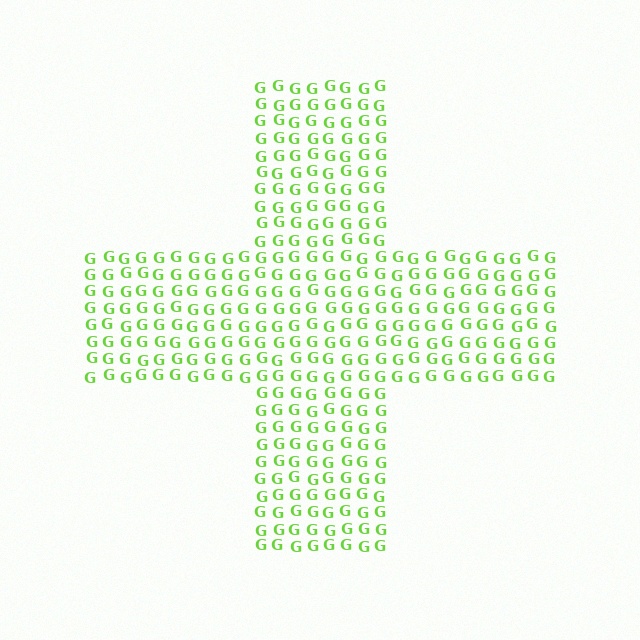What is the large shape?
The large shape is a cross.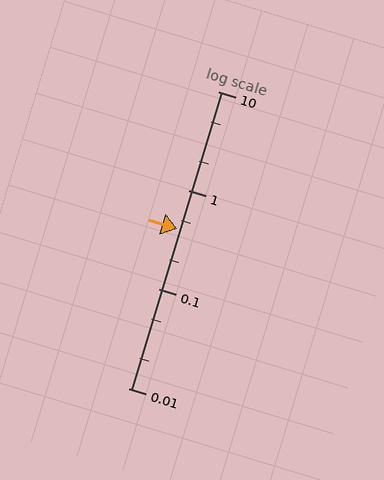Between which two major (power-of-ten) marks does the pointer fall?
The pointer is between 0.1 and 1.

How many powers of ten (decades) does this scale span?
The scale spans 3 decades, from 0.01 to 10.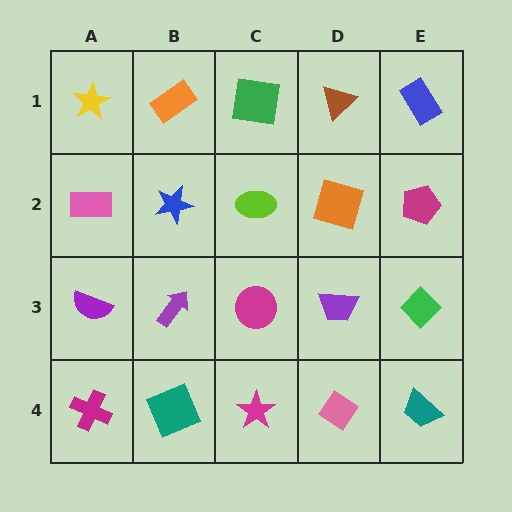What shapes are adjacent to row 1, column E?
A magenta pentagon (row 2, column E), a brown triangle (row 1, column D).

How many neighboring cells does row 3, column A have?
3.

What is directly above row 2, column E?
A blue rectangle.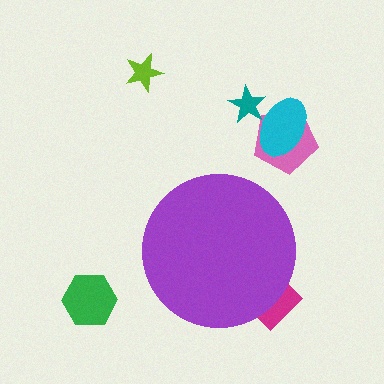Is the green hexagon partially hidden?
No, the green hexagon is fully visible.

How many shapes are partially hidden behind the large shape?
1 shape is partially hidden.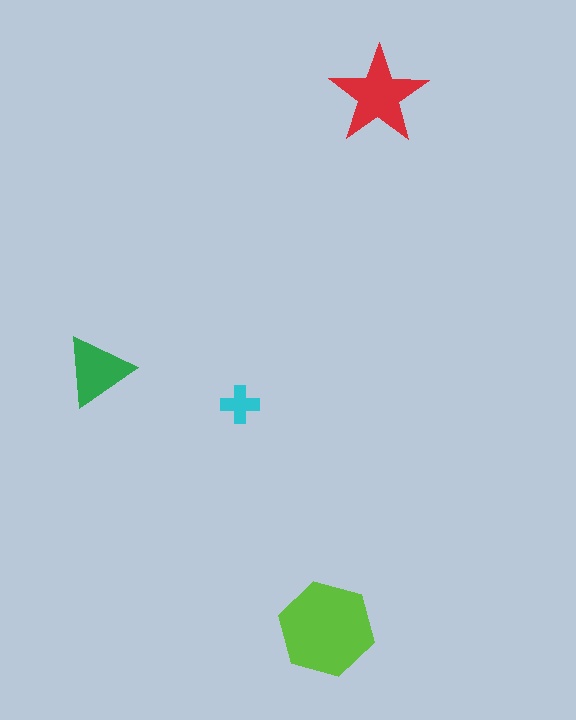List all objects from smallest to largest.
The cyan cross, the green triangle, the red star, the lime hexagon.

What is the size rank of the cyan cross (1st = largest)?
4th.